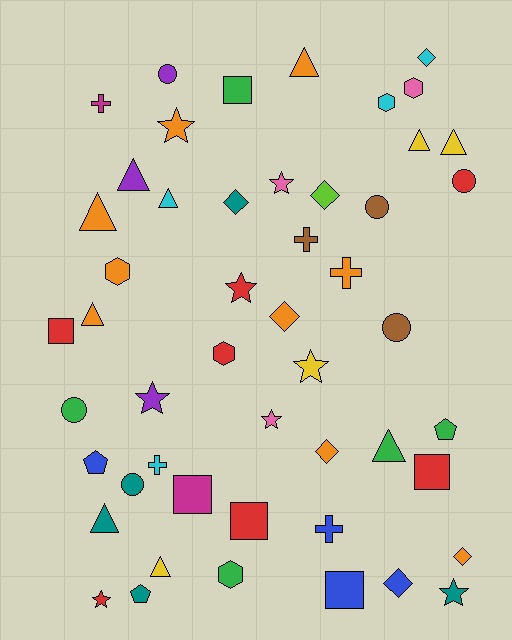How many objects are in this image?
There are 50 objects.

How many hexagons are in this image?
There are 5 hexagons.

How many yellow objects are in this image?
There are 4 yellow objects.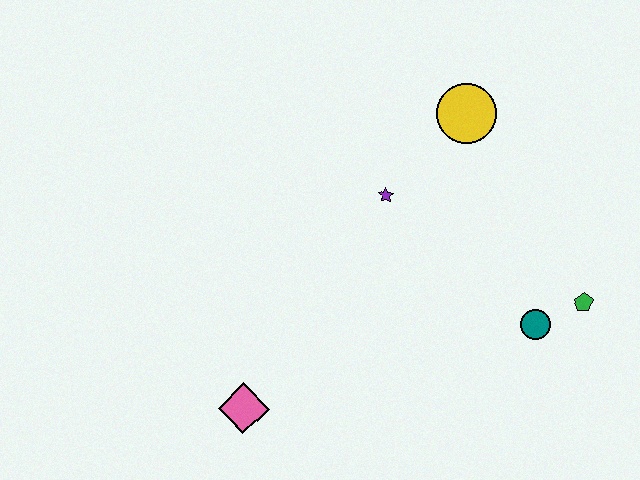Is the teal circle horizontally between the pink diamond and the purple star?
No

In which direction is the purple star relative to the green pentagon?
The purple star is to the left of the green pentagon.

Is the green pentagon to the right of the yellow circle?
Yes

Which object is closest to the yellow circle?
The purple star is closest to the yellow circle.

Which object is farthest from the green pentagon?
The pink diamond is farthest from the green pentagon.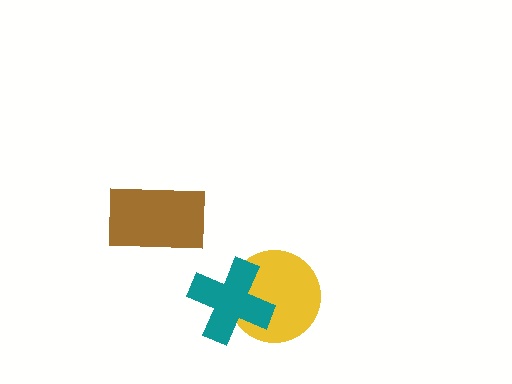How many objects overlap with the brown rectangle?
0 objects overlap with the brown rectangle.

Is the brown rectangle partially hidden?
No, no other shape covers it.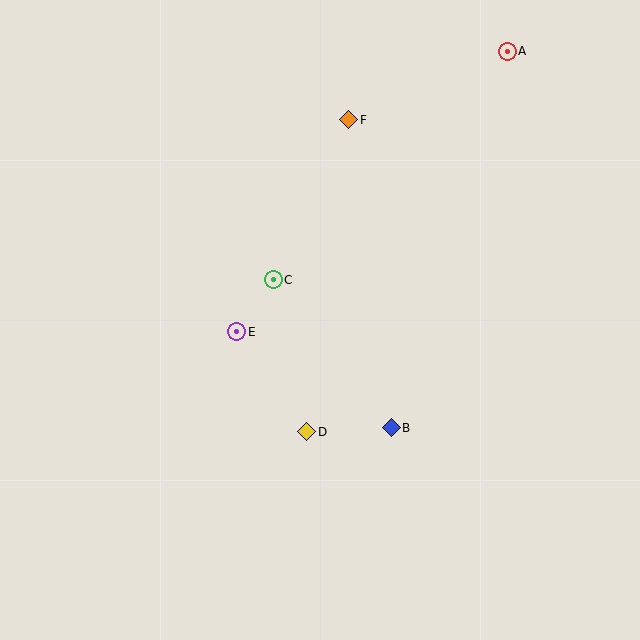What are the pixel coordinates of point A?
Point A is at (507, 51).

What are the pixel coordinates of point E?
Point E is at (237, 332).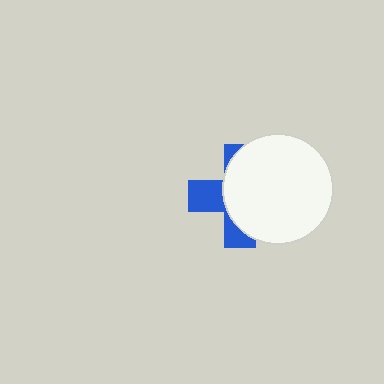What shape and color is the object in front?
The object in front is a white circle.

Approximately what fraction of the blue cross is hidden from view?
Roughly 64% of the blue cross is hidden behind the white circle.